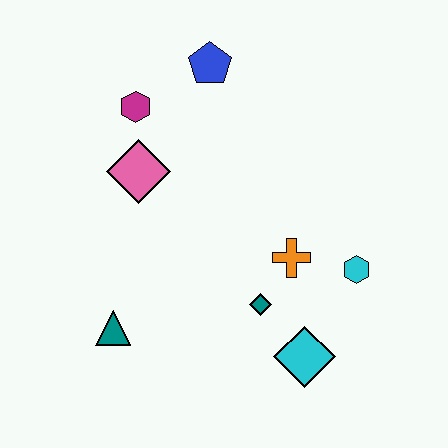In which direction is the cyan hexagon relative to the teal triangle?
The cyan hexagon is to the right of the teal triangle.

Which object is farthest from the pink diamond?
The cyan diamond is farthest from the pink diamond.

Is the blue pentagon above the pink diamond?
Yes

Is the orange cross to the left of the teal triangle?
No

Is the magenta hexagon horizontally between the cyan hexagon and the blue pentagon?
No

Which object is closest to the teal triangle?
The teal diamond is closest to the teal triangle.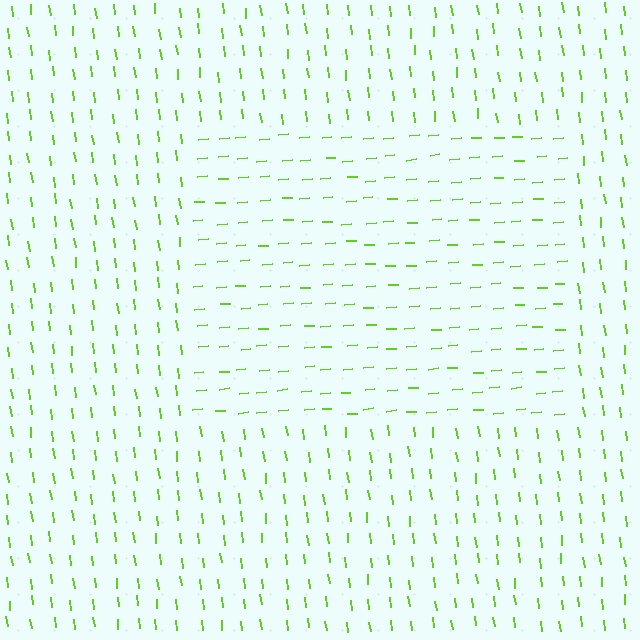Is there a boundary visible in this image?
Yes, there is a texture boundary formed by a change in line orientation.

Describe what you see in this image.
The image is filled with small lime line segments. A rectangle region in the image has lines oriented differently from the surrounding lines, creating a visible texture boundary.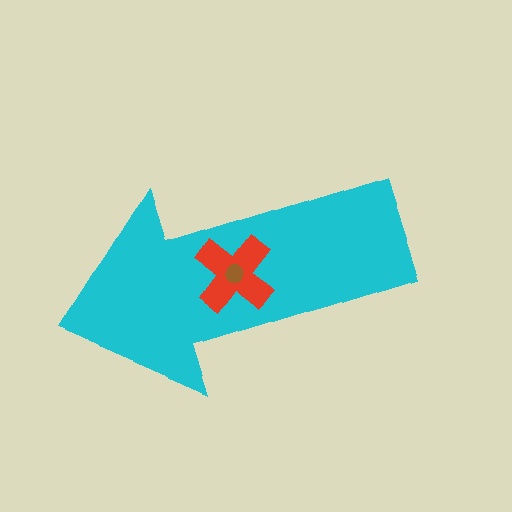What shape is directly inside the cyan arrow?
The red cross.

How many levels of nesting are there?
3.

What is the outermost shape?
The cyan arrow.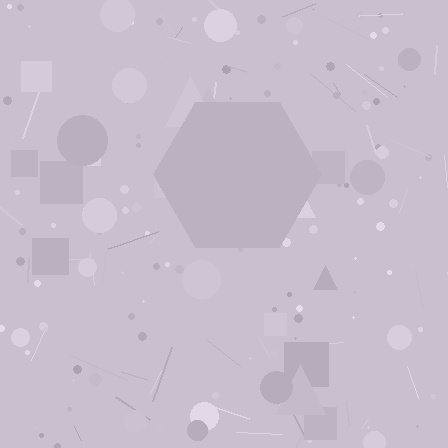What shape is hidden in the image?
A hexagon is hidden in the image.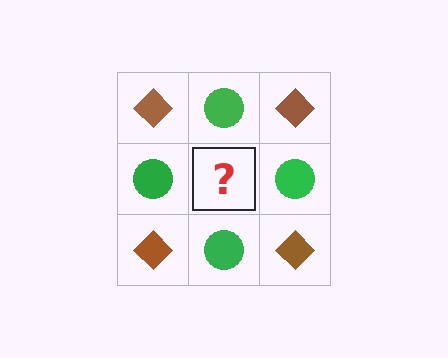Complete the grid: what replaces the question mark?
The question mark should be replaced with a brown diamond.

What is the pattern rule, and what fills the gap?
The rule is that it alternates brown diamond and green circle in a checkerboard pattern. The gap should be filled with a brown diamond.